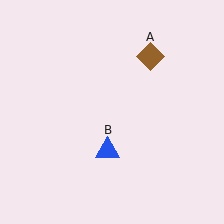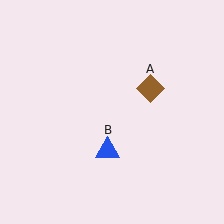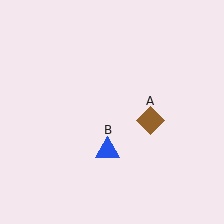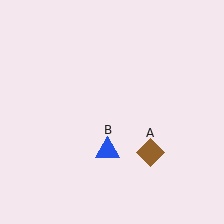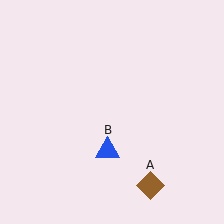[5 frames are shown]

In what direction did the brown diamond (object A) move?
The brown diamond (object A) moved down.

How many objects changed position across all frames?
1 object changed position: brown diamond (object A).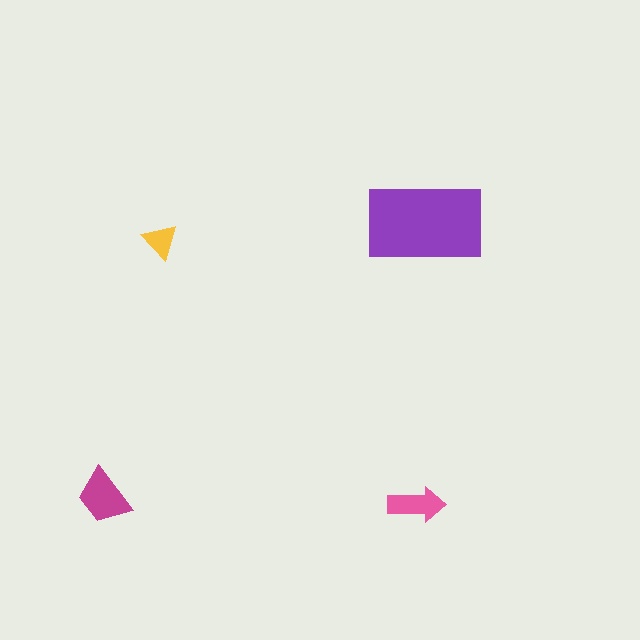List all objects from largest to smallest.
The purple rectangle, the magenta trapezoid, the pink arrow, the yellow triangle.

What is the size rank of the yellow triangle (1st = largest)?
4th.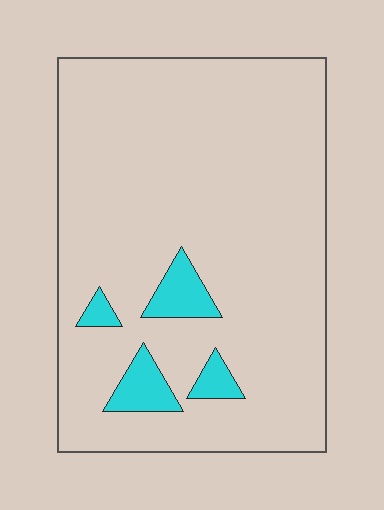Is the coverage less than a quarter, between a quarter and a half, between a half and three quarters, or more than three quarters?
Less than a quarter.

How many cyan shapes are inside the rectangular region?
4.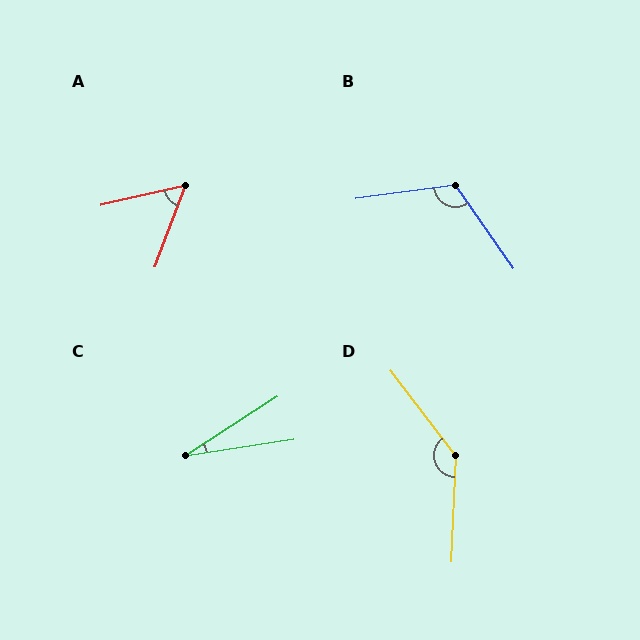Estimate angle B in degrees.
Approximately 117 degrees.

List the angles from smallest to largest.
C (24°), A (57°), B (117°), D (140°).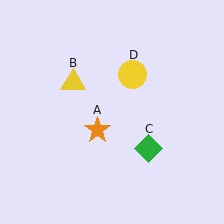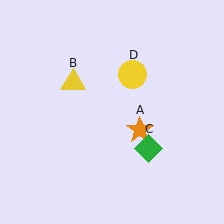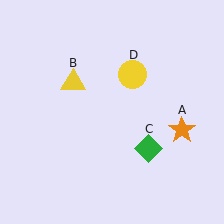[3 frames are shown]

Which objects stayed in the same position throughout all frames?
Yellow triangle (object B) and green diamond (object C) and yellow circle (object D) remained stationary.